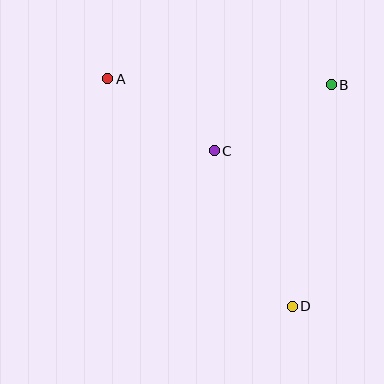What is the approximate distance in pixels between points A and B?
The distance between A and B is approximately 224 pixels.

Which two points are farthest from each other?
Points A and D are farthest from each other.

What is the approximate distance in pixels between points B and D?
The distance between B and D is approximately 225 pixels.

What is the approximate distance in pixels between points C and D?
The distance between C and D is approximately 174 pixels.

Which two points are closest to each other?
Points A and C are closest to each other.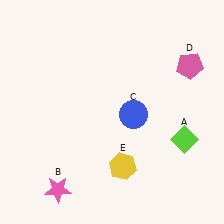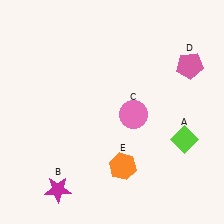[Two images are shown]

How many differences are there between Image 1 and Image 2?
There are 3 differences between the two images.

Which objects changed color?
B changed from pink to magenta. C changed from blue to pink. E changed from yellow to orange.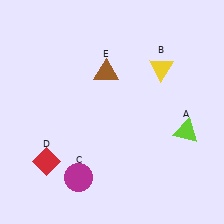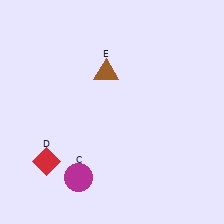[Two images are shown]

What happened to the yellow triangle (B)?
The yellow triangle (B) was removed in Image 2. It was in the top-right area of Image 1.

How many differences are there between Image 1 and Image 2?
There are 2 differences between the two images.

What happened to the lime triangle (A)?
The lime triangle (A) was removed in Image 2. It was in the bottom-right area of Image 1.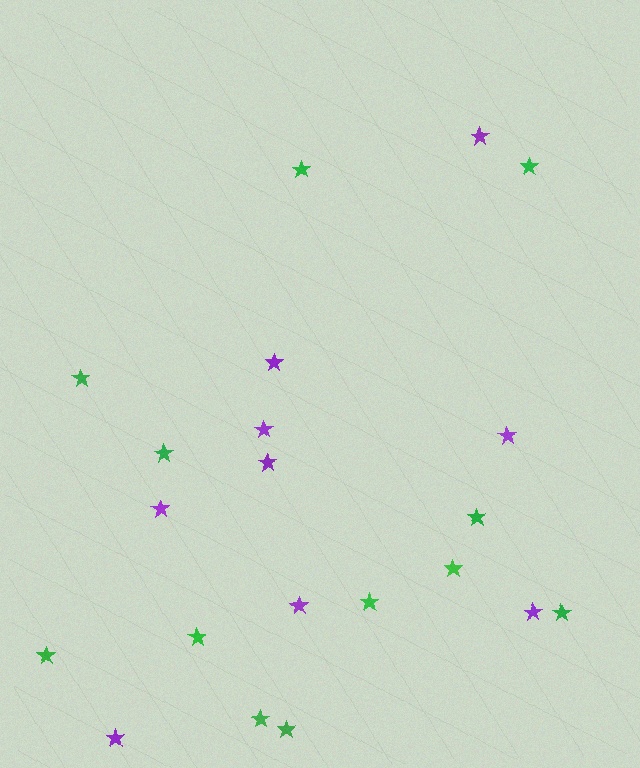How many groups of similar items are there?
There are 2 groups: one group of purple stars (9) and one group of green stars (12).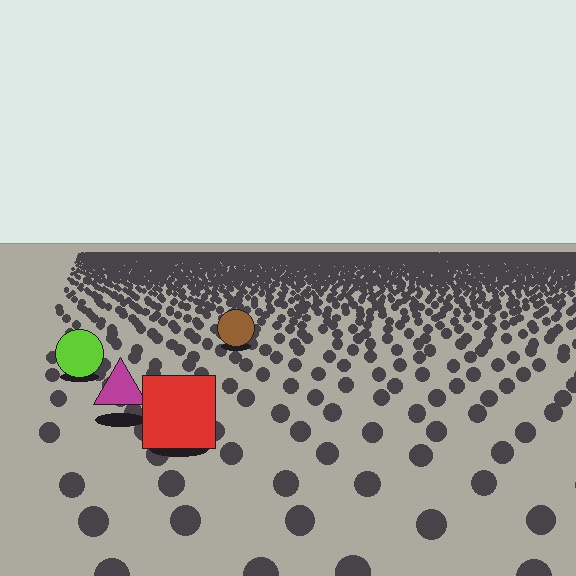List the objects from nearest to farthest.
From nearest to farthest: the red square, the magenta triangle, the lime circle, the brown circle.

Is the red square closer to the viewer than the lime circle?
Yes. The red square is closer — you can tell from the texture gradient: the ground texture is coarser near it.